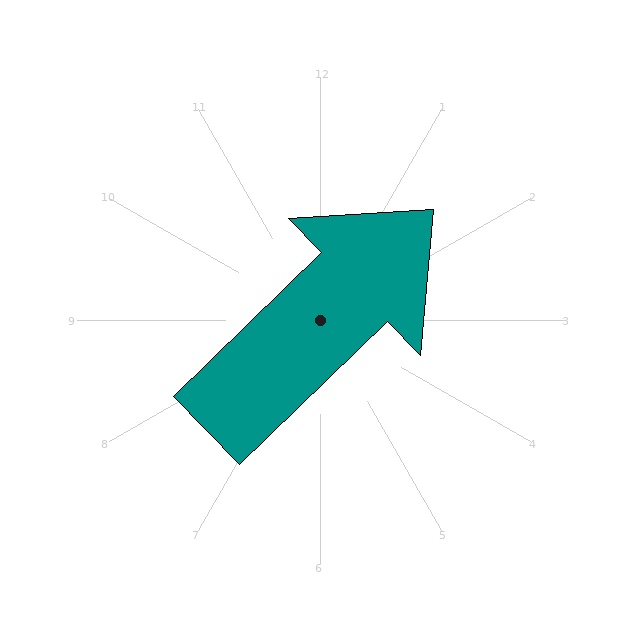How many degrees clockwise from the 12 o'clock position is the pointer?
Approximately 46 degrees.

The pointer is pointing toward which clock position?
Roughly 2 o'clock.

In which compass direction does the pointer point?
Northeast.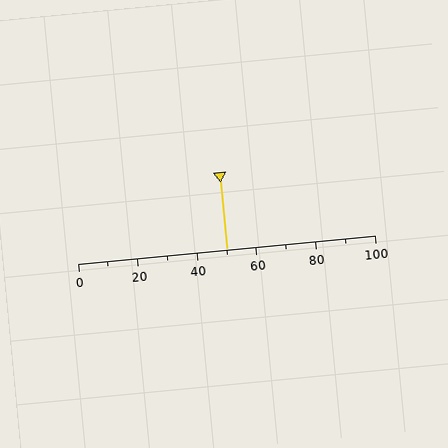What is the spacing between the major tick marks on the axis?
The major ticks are spaced 20 apart.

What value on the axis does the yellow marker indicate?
The marker indicates approximately 50.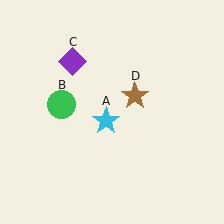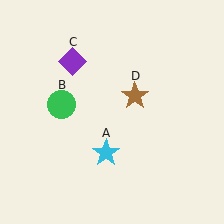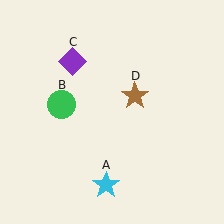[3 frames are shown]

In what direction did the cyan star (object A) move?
The cyan star (object A) moved down.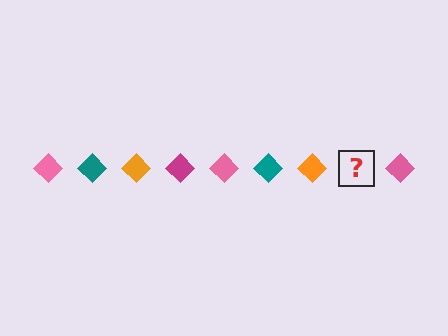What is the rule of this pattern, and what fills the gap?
The rule is that the pattern cycles through pink, teal, orange, magenta diamonds. The gap should be filled with a magenta diamond.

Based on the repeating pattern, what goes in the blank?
The blank should be a magenta diamond.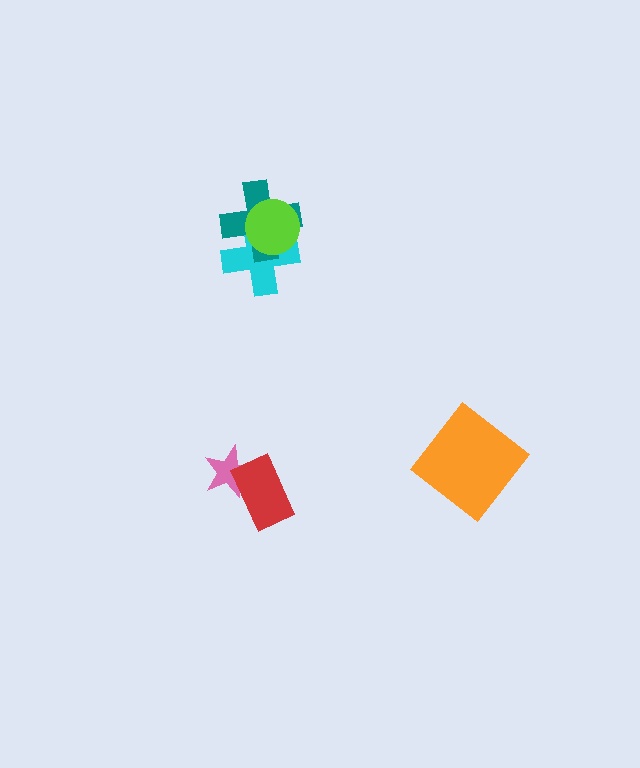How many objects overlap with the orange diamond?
0 objects overlap with the orange diamond.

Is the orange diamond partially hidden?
No, no other shape covers it.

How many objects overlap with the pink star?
1 object overlaps with the pink star.